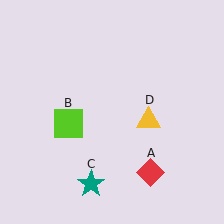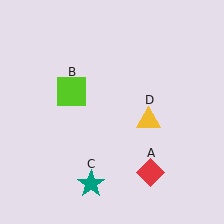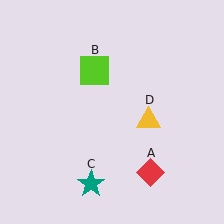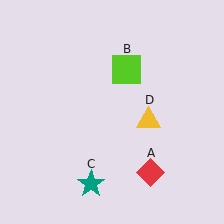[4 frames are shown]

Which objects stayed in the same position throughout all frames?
Red diamond (object A) and teal star (object C) and yellow triangle (object D) remained stationary.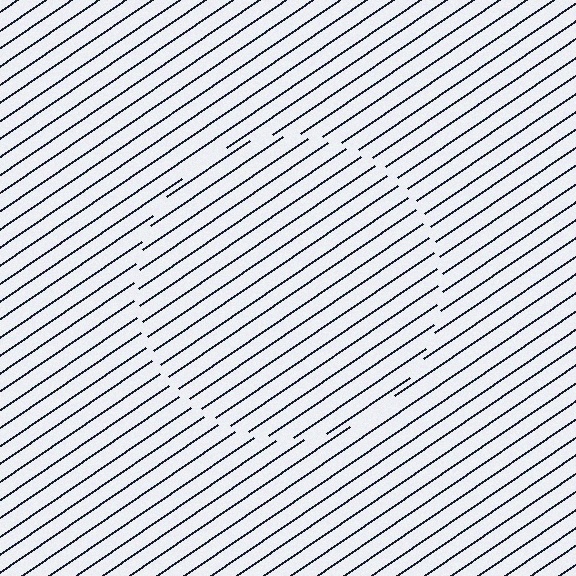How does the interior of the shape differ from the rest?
The interior of the shape contains the same grating, shifted by half a period — the contour is defined by the phase discontinuity where line-ends from the inner and outer gratings abut.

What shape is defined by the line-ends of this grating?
An illusory circle. The interior of the shape contains the same grating, shifted by half a period — the contour is defined by the phase discontinuity where line-ends from the inner and outer gratings abut.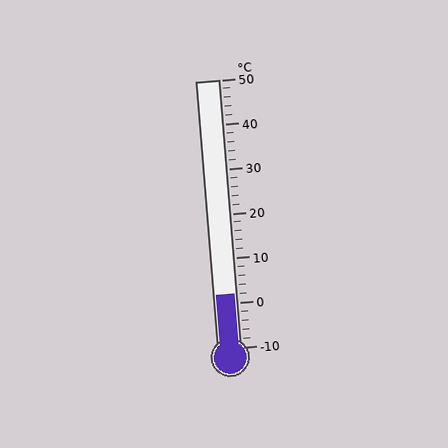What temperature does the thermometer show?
The thermometer shows approximately 2°C.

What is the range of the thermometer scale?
The thermometer scale ranges from -10°C to 50°C.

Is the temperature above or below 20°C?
The temperature is below 20°C.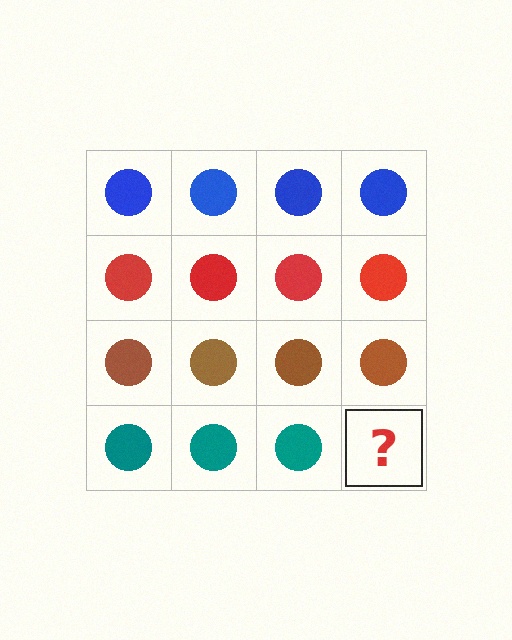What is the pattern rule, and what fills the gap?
The rule is that each row has a consistent color. The gap should be filled with a teal circle.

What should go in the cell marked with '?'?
The missing cell should contain a teal circle.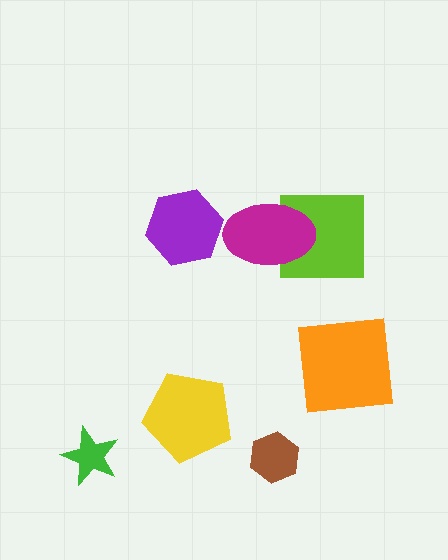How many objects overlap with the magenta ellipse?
1 object overlaps with the magenta ellipse.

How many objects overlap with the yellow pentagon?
0 objects overlap with the yellow pentagon.